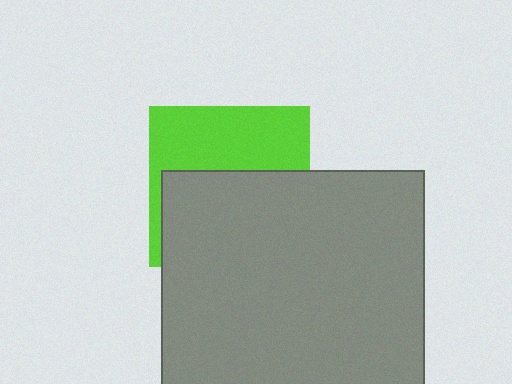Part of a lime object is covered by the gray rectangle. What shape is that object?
It is a square.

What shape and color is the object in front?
The object in front is a gray rectangle.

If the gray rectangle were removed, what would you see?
You would see the complete lime square.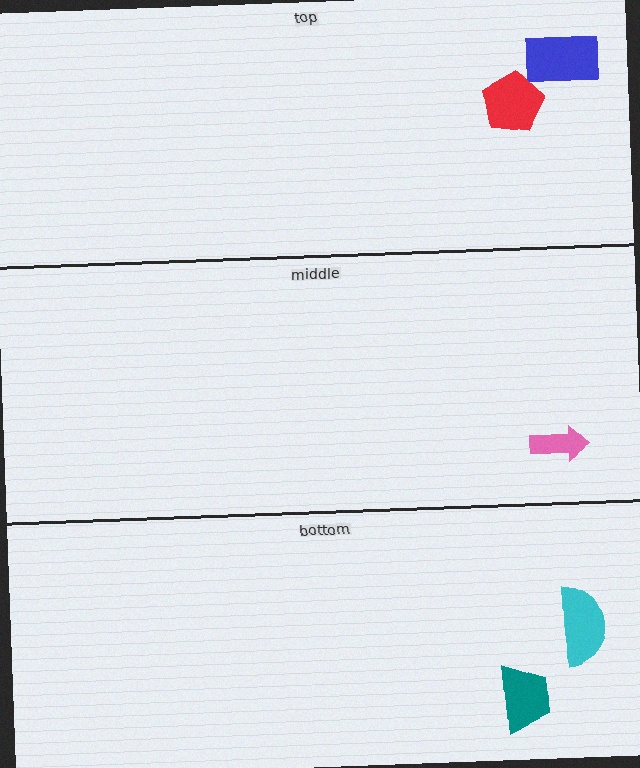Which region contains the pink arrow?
The middle region.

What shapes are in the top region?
The blue rectangle, the red pentagon.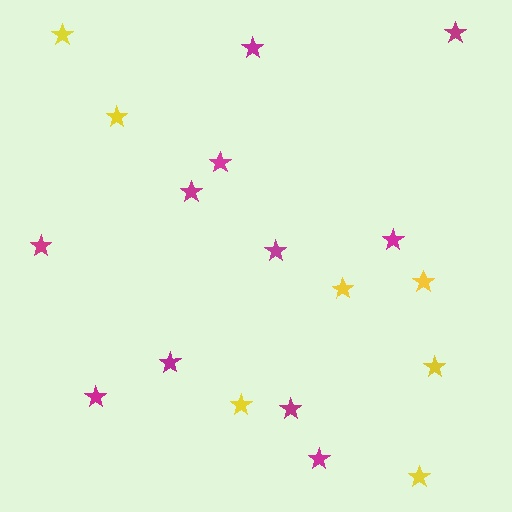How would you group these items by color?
There are 2 groups: one group of magenta stars (11) and one group of yellow stars (7).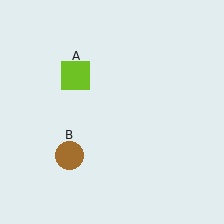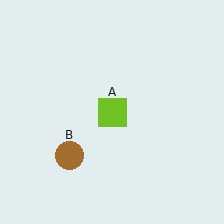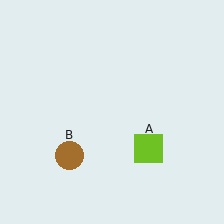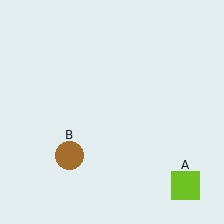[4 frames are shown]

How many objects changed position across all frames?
1 object changed position: lime square (object A).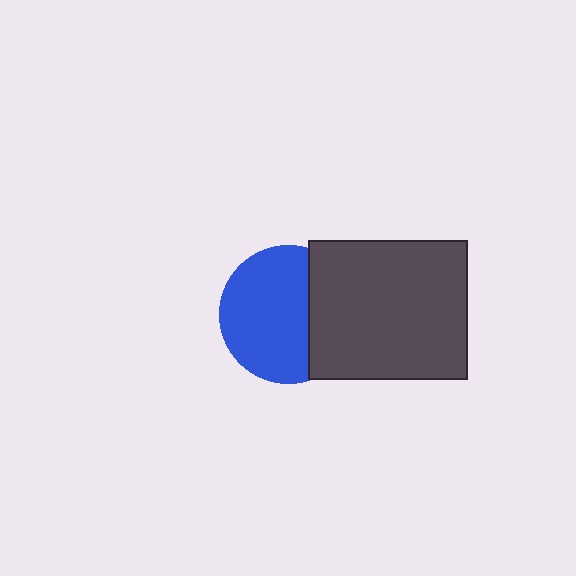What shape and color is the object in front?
The object in front is a dark gray rectangle.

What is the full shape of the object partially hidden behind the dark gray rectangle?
The partially hidden object is a blue circle.